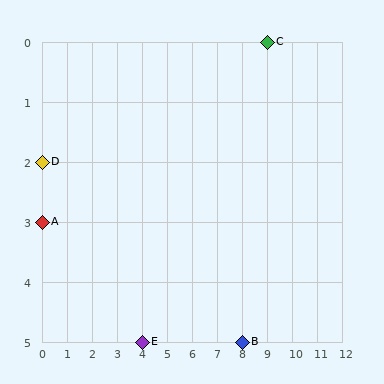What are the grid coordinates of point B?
Point B is at grid coordinates (8, 5).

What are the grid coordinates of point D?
Point D is at grid coordinates (0, 2).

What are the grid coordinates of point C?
Point C is at grid coordinates (9, 0).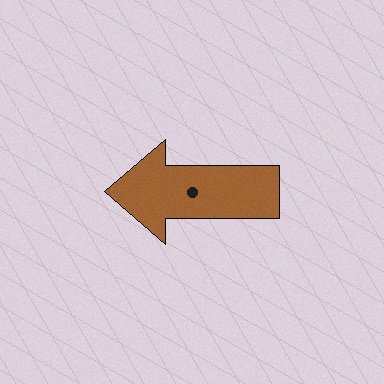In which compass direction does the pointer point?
West.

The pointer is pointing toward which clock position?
Roughly 9 o'clock.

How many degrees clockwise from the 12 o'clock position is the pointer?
Approximately 270 degrees.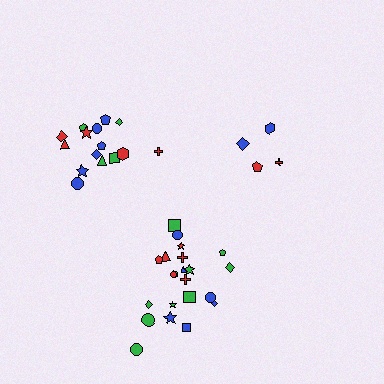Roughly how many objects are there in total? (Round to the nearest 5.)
Roughly 40 objects in total.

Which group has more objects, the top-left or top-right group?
The top-left group.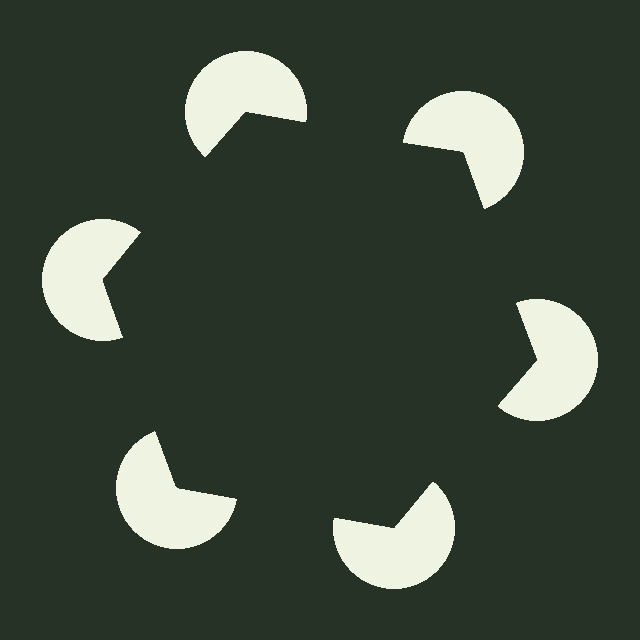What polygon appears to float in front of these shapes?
An illusory hexagon — its edges are inferred from the aligned wedge cuts in the pac-man discs, not physically drawn.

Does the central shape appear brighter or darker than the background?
It typically appears slightly darker than the background, even though no actual brightness change is drawn.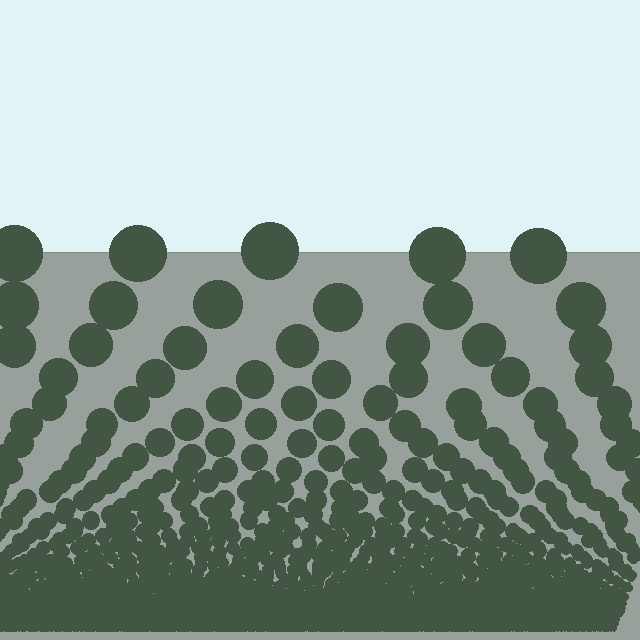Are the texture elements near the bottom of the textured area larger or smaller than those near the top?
Smaller. The gradient is inverted — elements near the bottom are smaller and denser.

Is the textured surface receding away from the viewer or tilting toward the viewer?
The surface appears to tilt toward the viewer. Texture elements get larger and sparser toward the top.